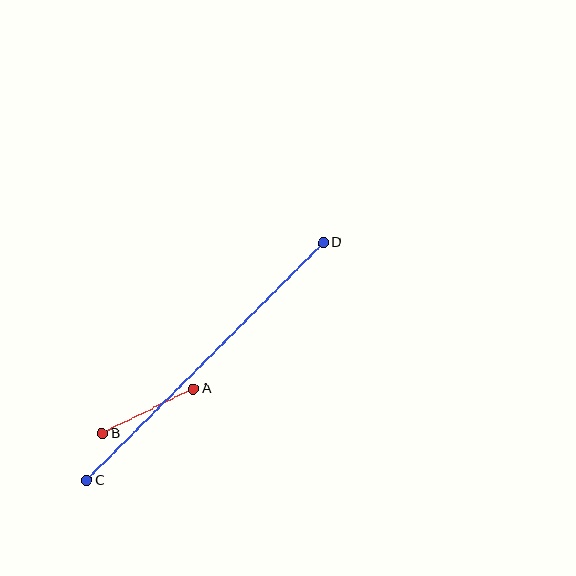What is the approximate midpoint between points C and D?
The midpoint is at approximately (205, 362) pixels.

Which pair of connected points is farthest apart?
Points C and D are farthest apart.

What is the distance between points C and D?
The distance is approximately 335 pixels.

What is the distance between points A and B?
The distance is approximately 101 pixels.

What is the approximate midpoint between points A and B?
The midpoint is at approximately (148, 411) pixels.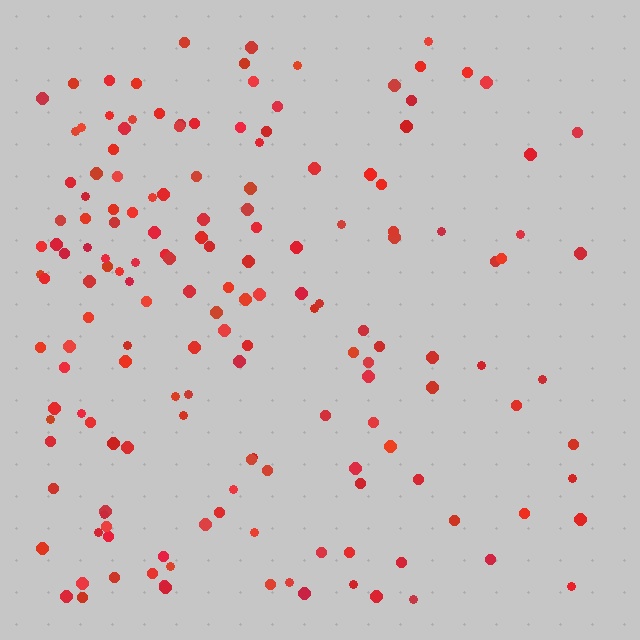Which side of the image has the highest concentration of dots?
The left.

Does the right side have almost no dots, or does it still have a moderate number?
Still a moderate number, just noticeably fewer than the left.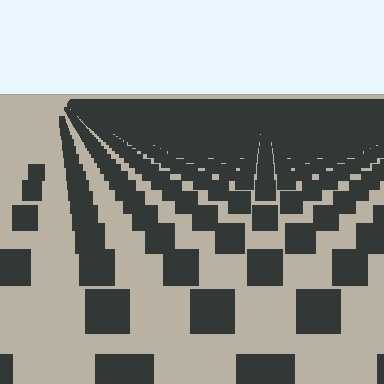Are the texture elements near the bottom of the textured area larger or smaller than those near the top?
Larger. Near the bottom, elements are closer to the viewer and appear at a bigger on-screen size.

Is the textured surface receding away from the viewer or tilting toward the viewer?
The surface is receding away from the viewer. Texture elements get smaller and denser toward the top.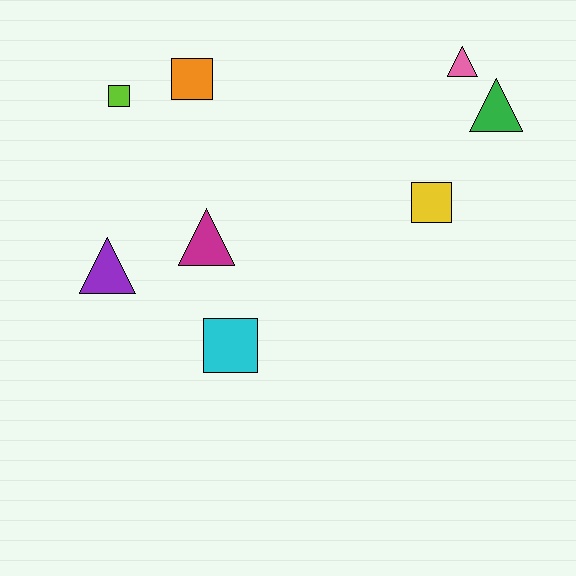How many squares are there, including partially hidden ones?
There are 4 squares.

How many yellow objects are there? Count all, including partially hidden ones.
There is 1 yellow object.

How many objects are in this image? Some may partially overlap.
There are 8 objects.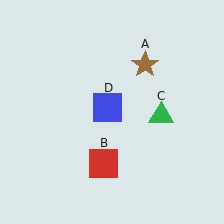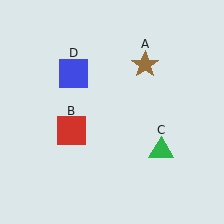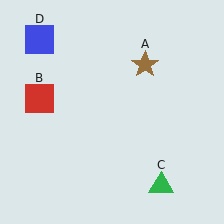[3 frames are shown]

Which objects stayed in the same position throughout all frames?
Brown star (object A) remained stationary.